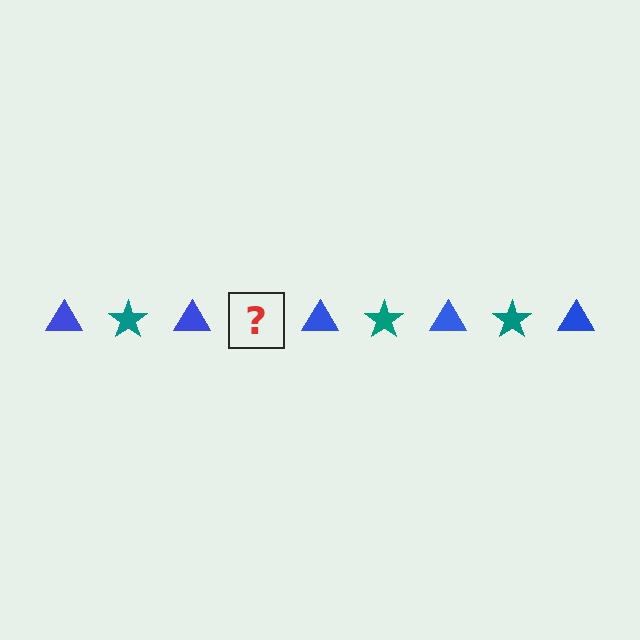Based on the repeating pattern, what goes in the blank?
The blank should be a teal star.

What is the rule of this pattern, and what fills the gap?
The rule is that the pattern alternates between blue triangle and teal star. The gap should be filled with a teal star.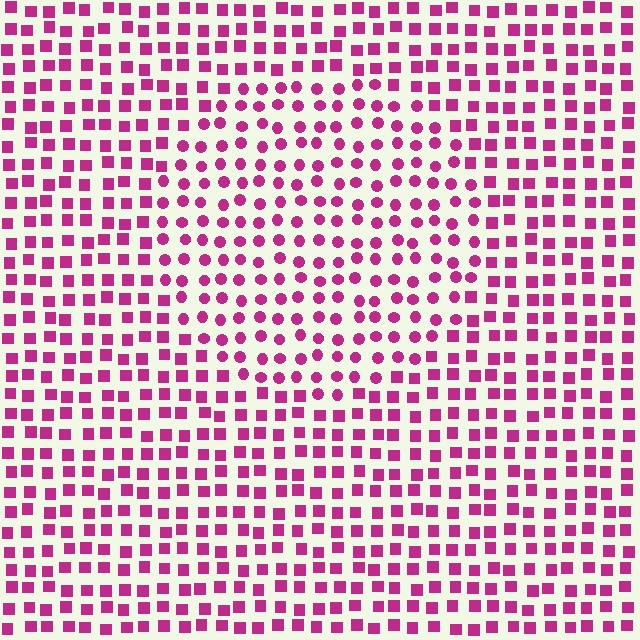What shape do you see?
I see a circle.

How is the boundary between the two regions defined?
The boundary is defined by a change in element shape: circles inside vs. squares outside. All elements share the same color and spacing.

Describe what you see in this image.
The image is filled with small magenta elements arranged in a uniform grid. A circle-shaped region contains circles, while the surrounding area contains squares. The boundary is defined purely by the change in element shape.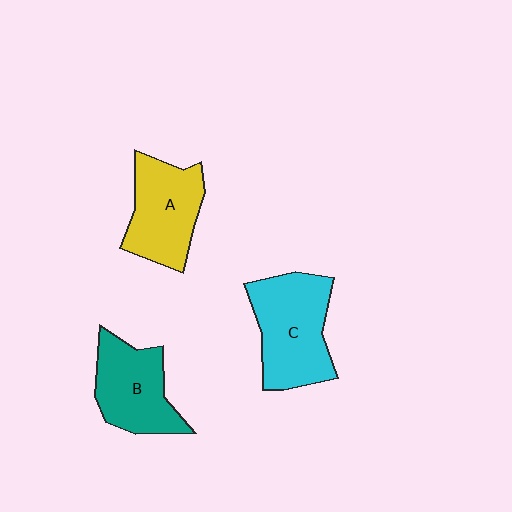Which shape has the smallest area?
Shape B (teal).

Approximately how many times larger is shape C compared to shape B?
Approximately 1.2 times.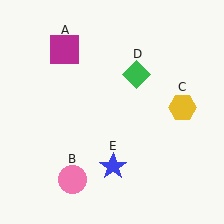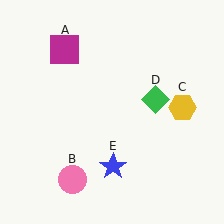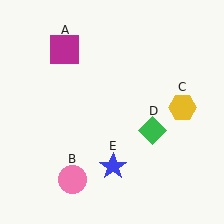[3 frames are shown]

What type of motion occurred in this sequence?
The green diamond (object D) rotated clockwise around the center of the scene.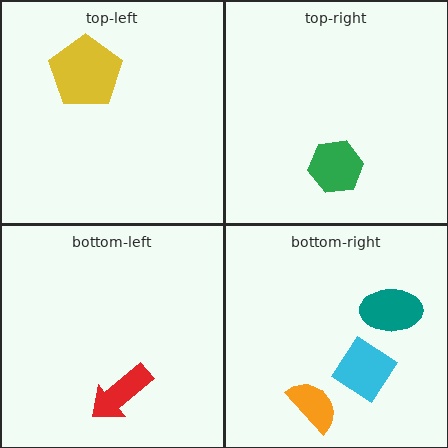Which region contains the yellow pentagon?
The top-left region.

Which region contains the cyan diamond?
The bottom-right region.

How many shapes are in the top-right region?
1.